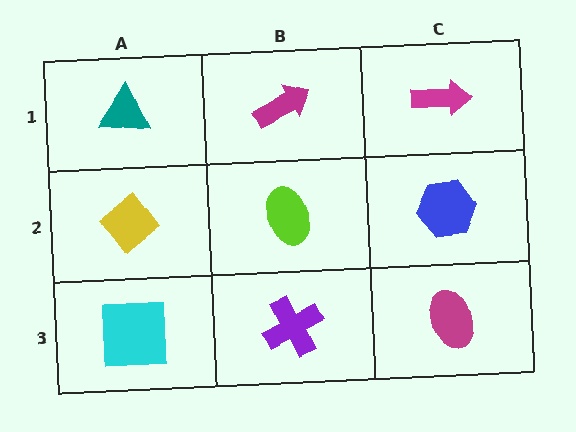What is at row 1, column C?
A magenta arrow.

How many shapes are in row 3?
3 shapes.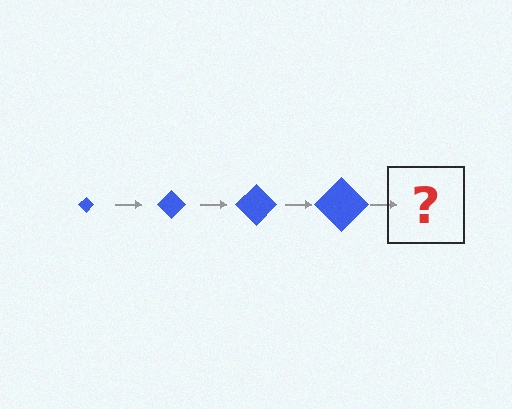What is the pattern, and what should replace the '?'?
The pattern is that the diamond gets progressively larger each step. The '?' should be a blue diamond, larger than the previous one.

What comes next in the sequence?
The next element should be a blue diamond, larger than the previous one.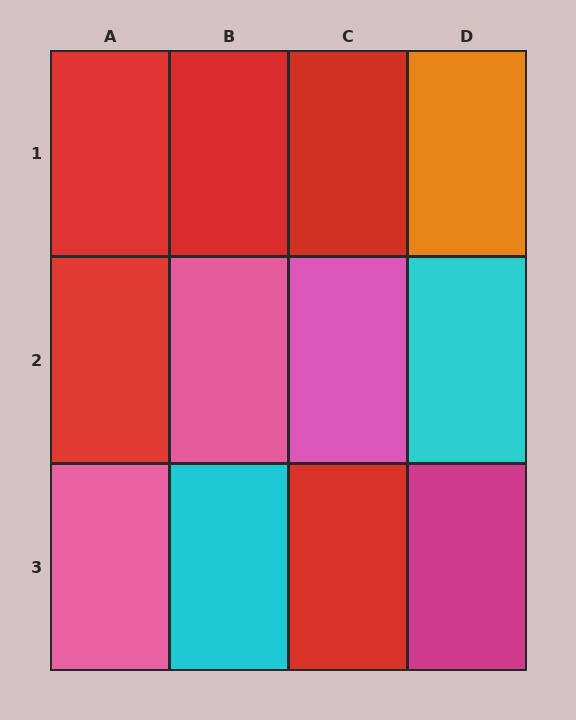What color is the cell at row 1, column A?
Red.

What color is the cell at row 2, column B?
Pink.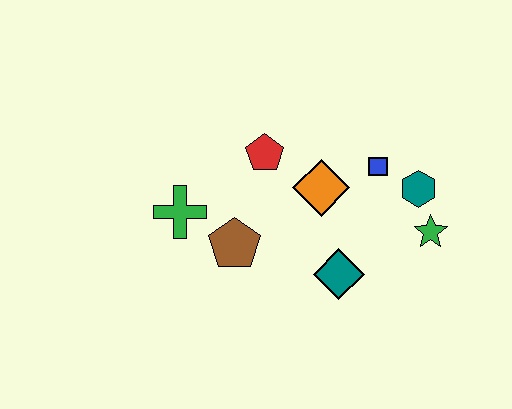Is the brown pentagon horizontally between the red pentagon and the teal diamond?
No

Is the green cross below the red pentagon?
Yes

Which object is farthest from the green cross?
The green star is farthest from the green cross.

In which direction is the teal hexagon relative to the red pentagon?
The teal hexagon is to the right of the red pentagon.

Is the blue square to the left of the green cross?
No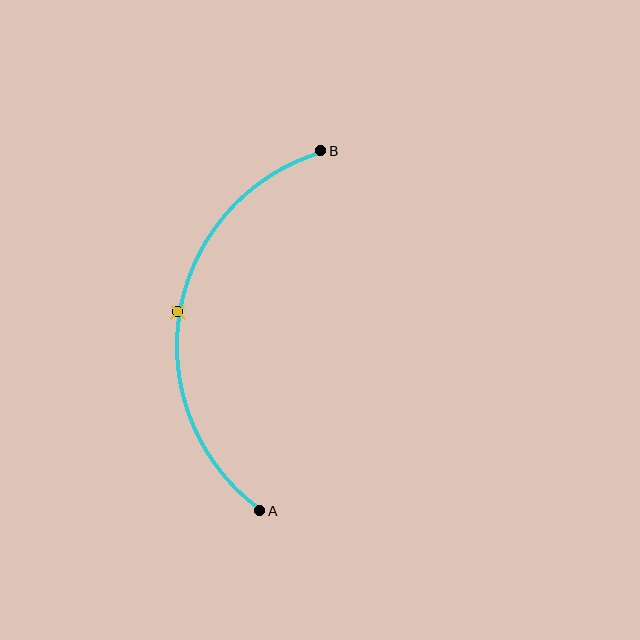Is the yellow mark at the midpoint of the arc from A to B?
Yes. The yellow mark lies on the arc at equal arc-length from both A and B — it is the arc midpoint.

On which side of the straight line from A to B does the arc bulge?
The arc bulges to the left of the straight line connecting A and B.